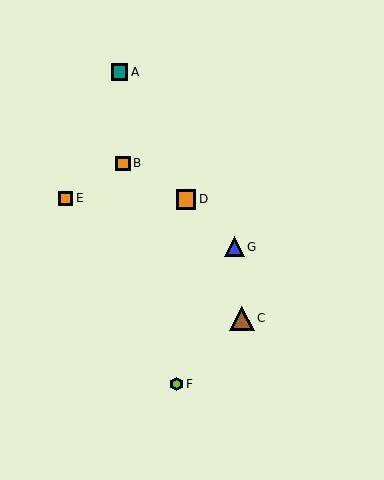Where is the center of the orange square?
The center of the orange square is at (123, 163).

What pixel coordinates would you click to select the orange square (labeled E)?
Click at (66, 198) to select the orange square E.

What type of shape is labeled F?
Shape F is a lime hexagon.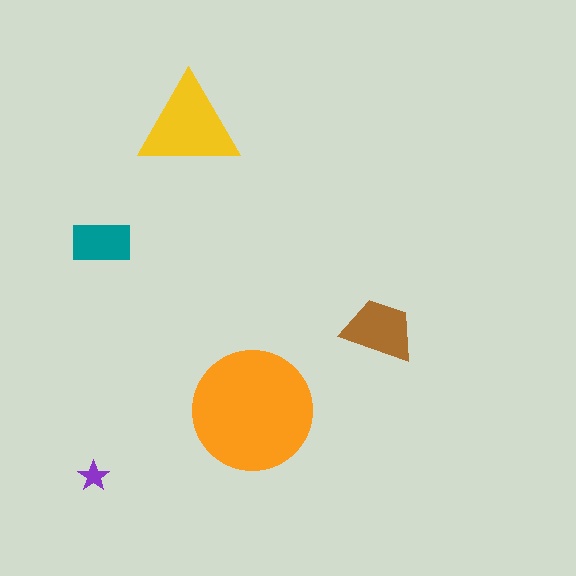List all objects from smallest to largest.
The purple star, the teal rectangle, the brown trapezoid, the yellow triangle, the orange circle.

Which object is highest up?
The yellow triangle is topmost.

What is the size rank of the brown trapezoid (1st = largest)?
3rd.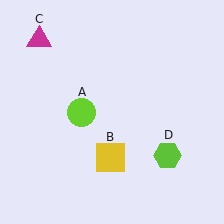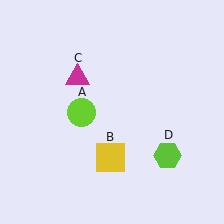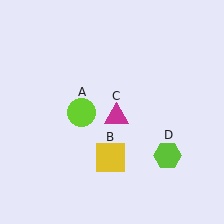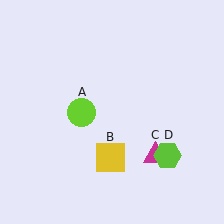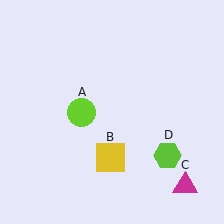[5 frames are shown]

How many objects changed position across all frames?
1 object changed position: magenta triangle (object C).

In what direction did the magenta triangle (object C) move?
The magenta triangle (object C) moved down and to the right.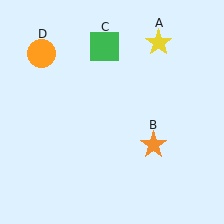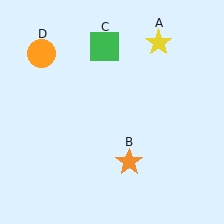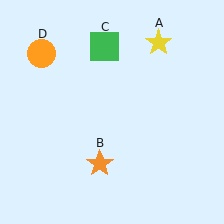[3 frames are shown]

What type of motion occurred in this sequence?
The orange star (object B) rotated clockwise around the center of the scene.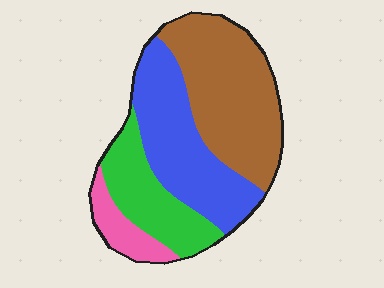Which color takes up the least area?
Pink, at roughly 10%.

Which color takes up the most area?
Brown, at roughly 40%.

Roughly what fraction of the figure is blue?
Blue takes up about one third (1/3) of the figure.